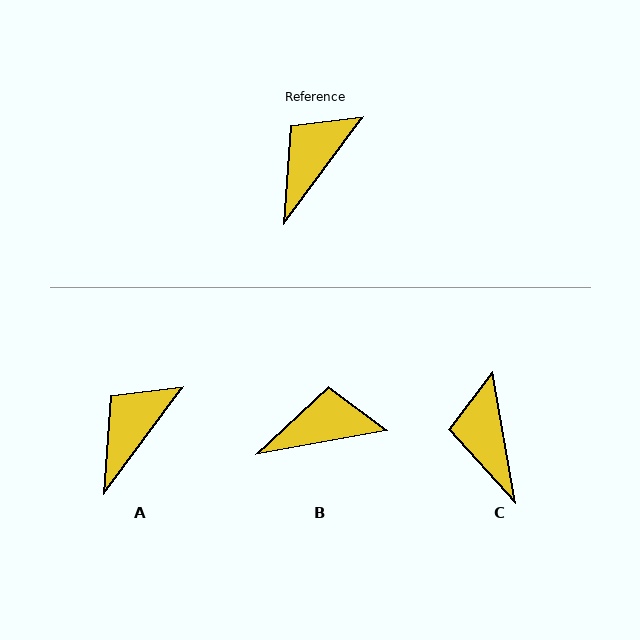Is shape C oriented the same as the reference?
No, it is off by about 47 degrees.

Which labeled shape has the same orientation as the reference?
A.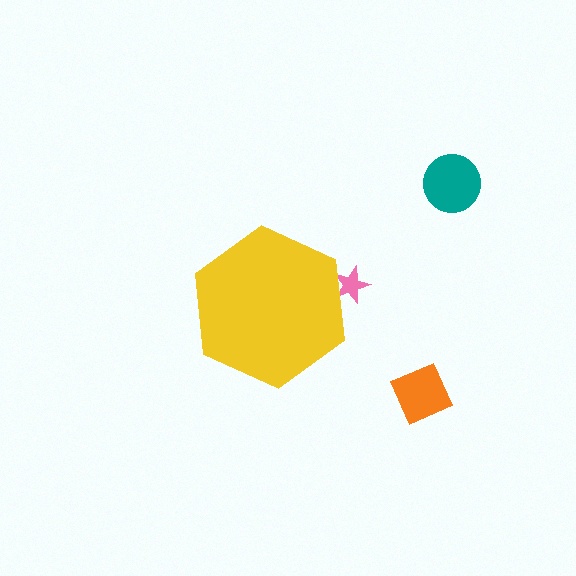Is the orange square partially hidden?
No, the orange square is fully visible.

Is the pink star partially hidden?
Yes, the pink star is partially hidden behind the yellow hexagon.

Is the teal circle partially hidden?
No, the teal circle is fully visible.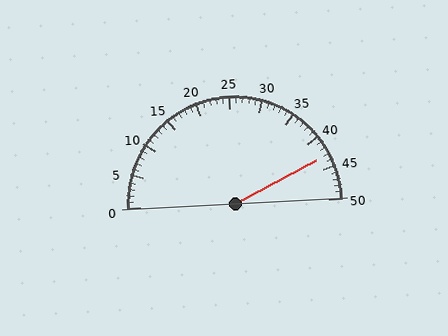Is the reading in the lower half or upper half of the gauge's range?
The reading is in the upper half of the range (0 to 50).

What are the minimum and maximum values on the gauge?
The gauge ranges from 0 to 50.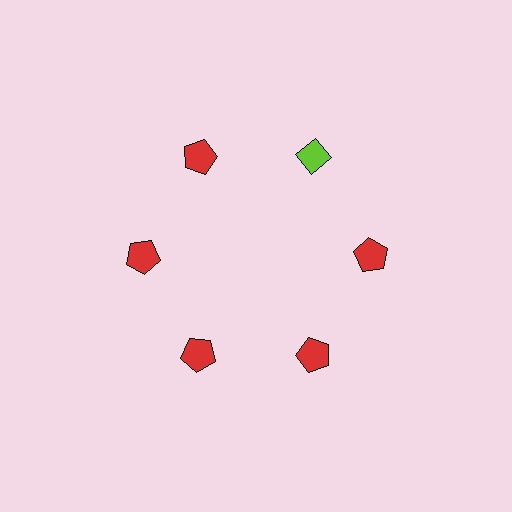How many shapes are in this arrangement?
There are 6 shapes arranged in a ring pattern.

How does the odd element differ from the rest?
It differs in both color (lime instead of red) and shape (diamond instead of pentagon).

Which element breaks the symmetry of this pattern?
The lime diamond at roughly the 1 o'clock position breaks the symmetry. All other shapes are red pentagons.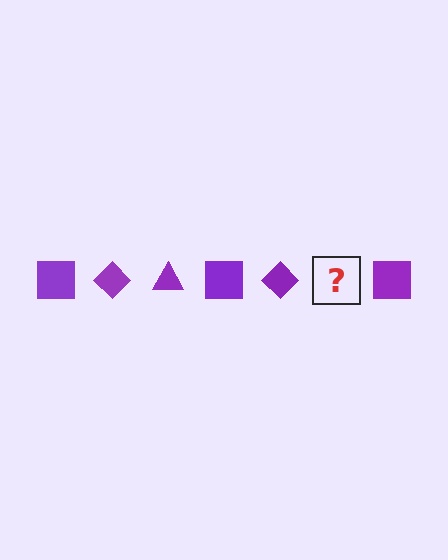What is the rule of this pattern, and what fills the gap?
The rule is that the pattern cycles through square, diamond, triangle shapes in purple. The gap should be filled with a purple triangle.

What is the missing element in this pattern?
The missing element is a purple triangle.